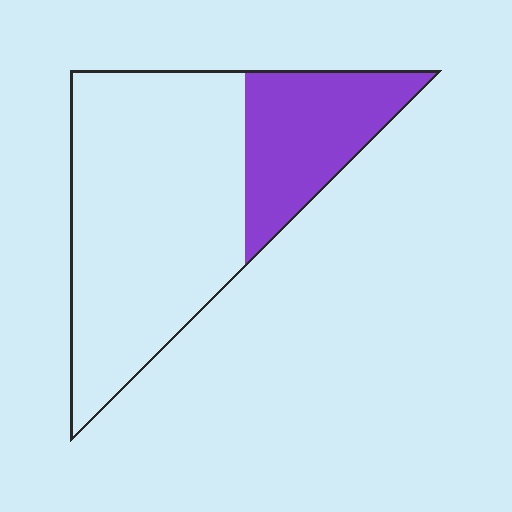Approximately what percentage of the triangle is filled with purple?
Approximately 30%.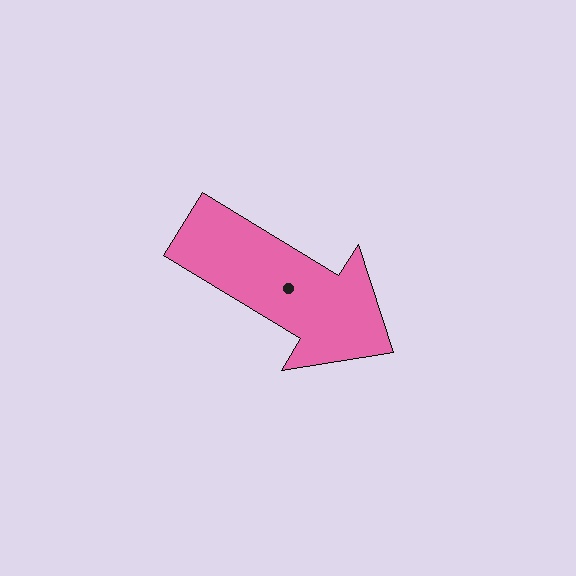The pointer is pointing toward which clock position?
Roughly 4 o'clock.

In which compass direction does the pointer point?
Southeast.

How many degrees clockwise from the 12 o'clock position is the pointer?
Approximately 121 degrees.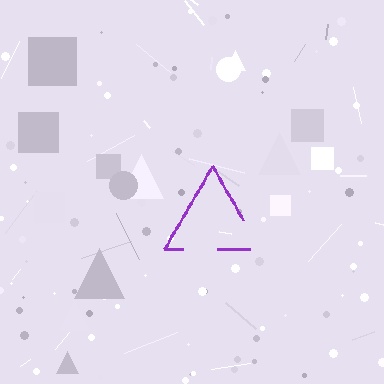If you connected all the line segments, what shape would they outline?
They would outline a triangle.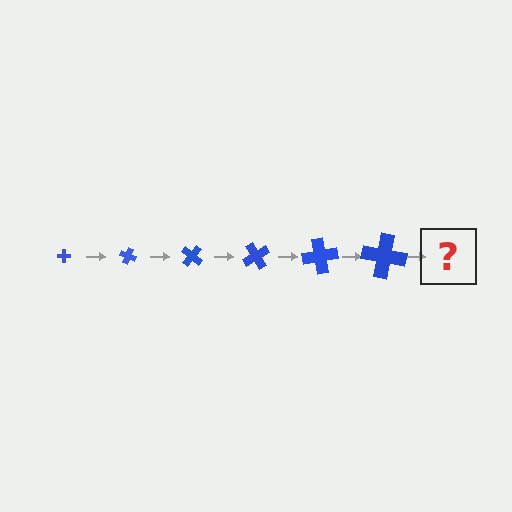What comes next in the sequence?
The next element should be a cross, larger than the previous one and rotated 120 degrees from the start.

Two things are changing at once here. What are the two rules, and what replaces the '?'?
The two rules are that the cross grows larger each step and it rotates 20 degrees each step. The '?' should be a cross, larger than the previous one and rotated 120 degrees from the start.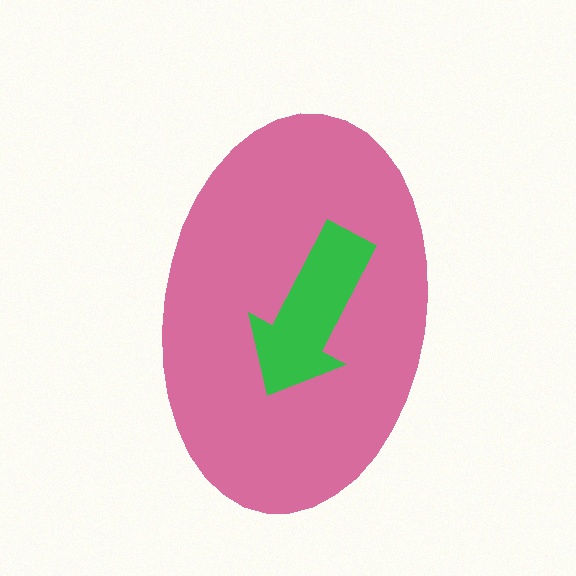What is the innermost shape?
The green arrow.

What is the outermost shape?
The pink ellipse.